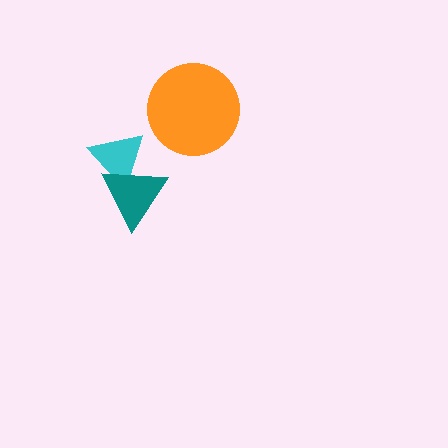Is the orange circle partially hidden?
No, no other shape covers it.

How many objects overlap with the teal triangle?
1 object overlaps with the teal triangle.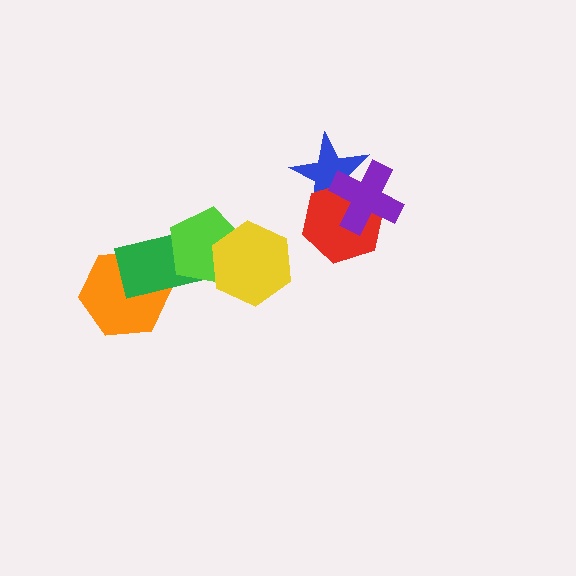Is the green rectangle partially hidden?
Yes, it is partially covered by another shape.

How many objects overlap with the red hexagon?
2 objects overlap with the red hexagon.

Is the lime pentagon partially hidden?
Yes, it is partially covered by another shape.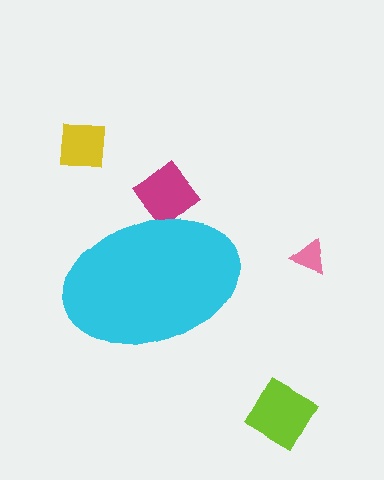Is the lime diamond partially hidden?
No, the lime diamond is fully visible.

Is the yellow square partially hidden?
No, the yellow square is fully visible.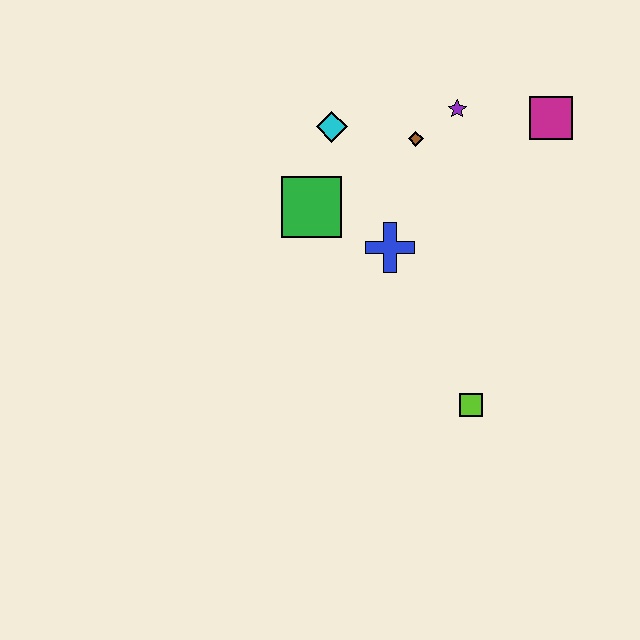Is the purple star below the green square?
No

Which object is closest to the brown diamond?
The purple star is closest to the brown diamond.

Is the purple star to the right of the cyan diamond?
Yes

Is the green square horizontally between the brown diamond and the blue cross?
No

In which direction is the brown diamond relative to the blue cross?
The brown diamond is above the blue cross.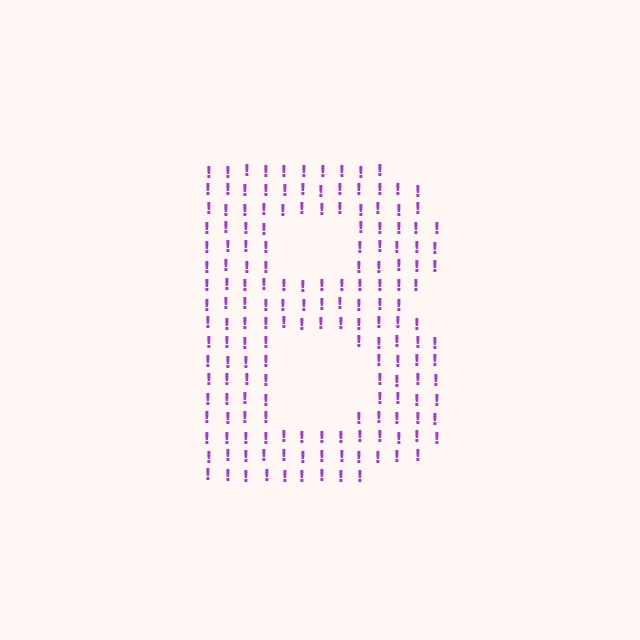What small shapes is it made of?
It is made of small exclamation marks.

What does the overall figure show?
The overall figure shows the letter B.